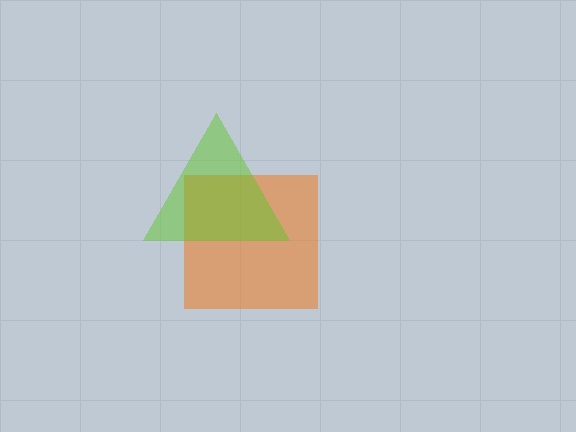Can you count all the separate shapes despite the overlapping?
Yes, there are 2 separate shapes.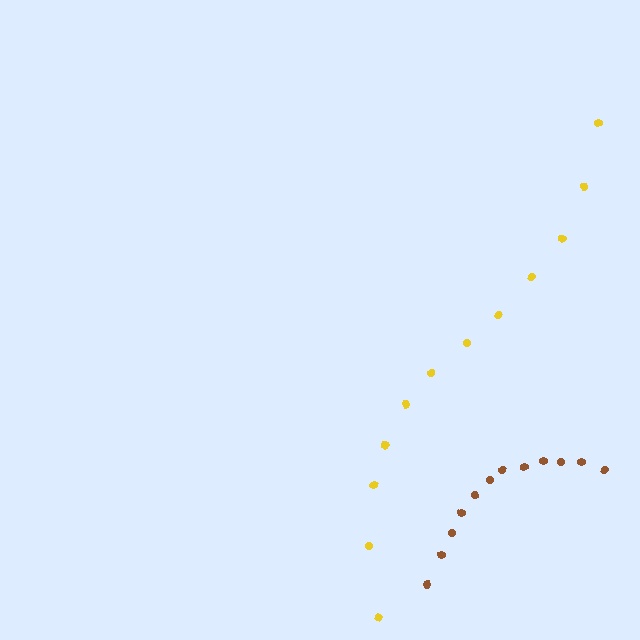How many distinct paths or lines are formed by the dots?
There are 2 distinct paths.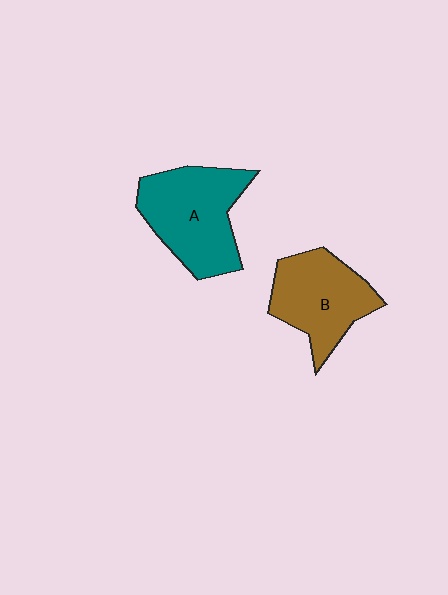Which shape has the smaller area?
Shape B (brown).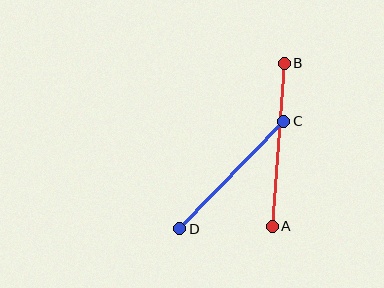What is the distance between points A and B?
The distance is approximately 163 pixels.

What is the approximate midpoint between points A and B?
The midpoint is at approximately (278, 145) pixels.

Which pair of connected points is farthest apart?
Points A and B are farthest apart.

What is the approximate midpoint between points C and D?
The midpoint is at approximately (232, 175) pixels.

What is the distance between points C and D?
The distance is approximately 149 pixels.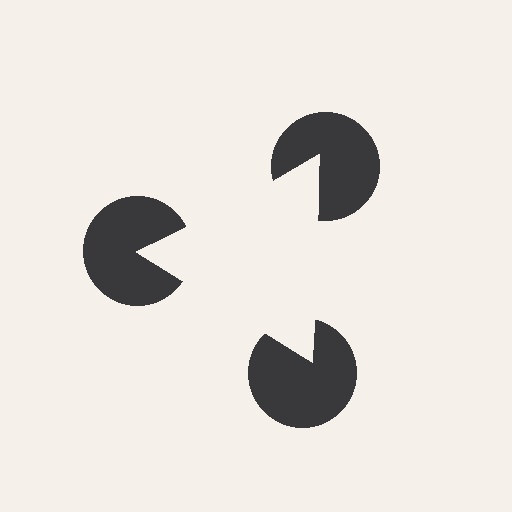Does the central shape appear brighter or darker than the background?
It typically appears slightly brighter than the background, even though no actual brightness change is drawn.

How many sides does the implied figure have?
3 sides.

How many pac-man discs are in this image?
There are 3 — one at each vertex of the illusory triangle.